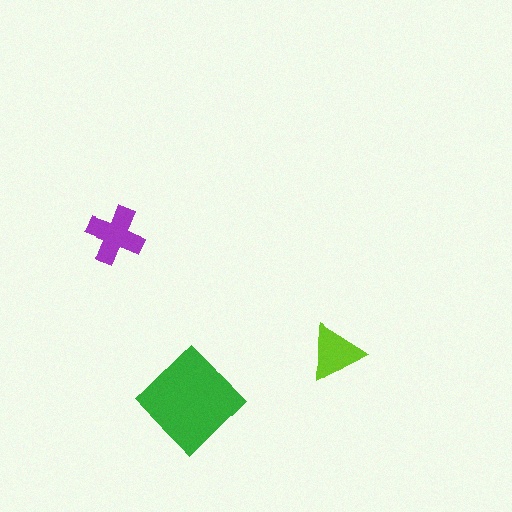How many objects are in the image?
There are 3 objects in the image.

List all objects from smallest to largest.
The lime triangle, the purple cross, the green diamond.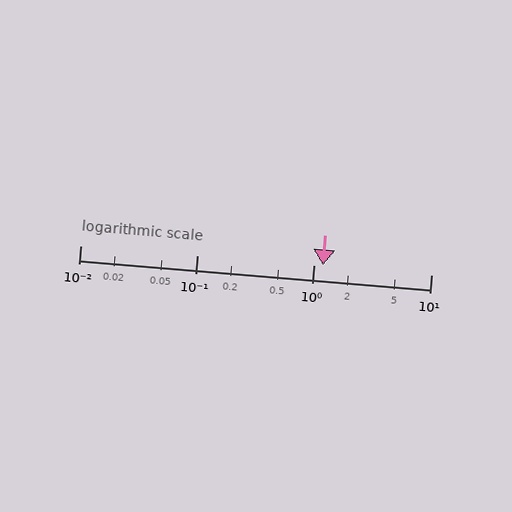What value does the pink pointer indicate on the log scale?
The pointer indicates approximately 1.2.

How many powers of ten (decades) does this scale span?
The scale spans 3 decades, from 0.01 to 10.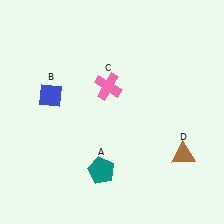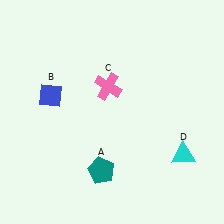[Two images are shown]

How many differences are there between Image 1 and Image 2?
There is 1 difference between the two images.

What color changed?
The triangle (D) changed from brown in Image 1 to cyan in Image 2.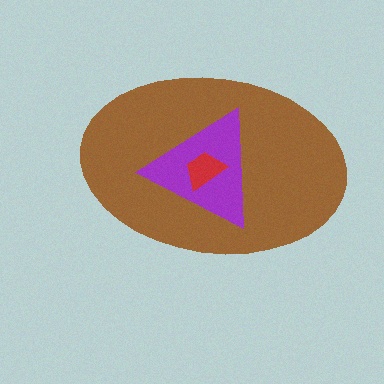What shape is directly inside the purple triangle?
The red trapezoid.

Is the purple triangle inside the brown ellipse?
Yes.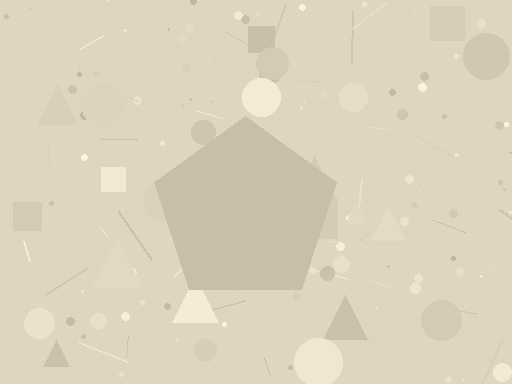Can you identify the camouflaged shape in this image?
The camouflaged shape is a pentagon.